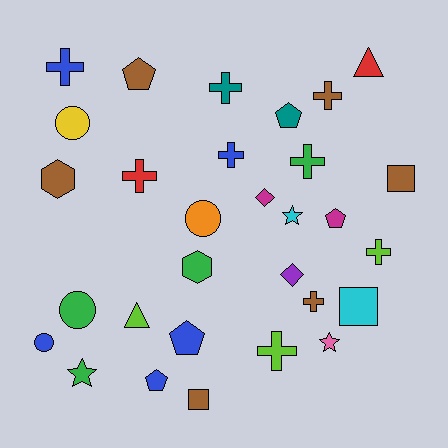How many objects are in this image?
There are 30 objects.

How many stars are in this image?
There are 3 stars.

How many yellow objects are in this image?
There is 1 yellow object.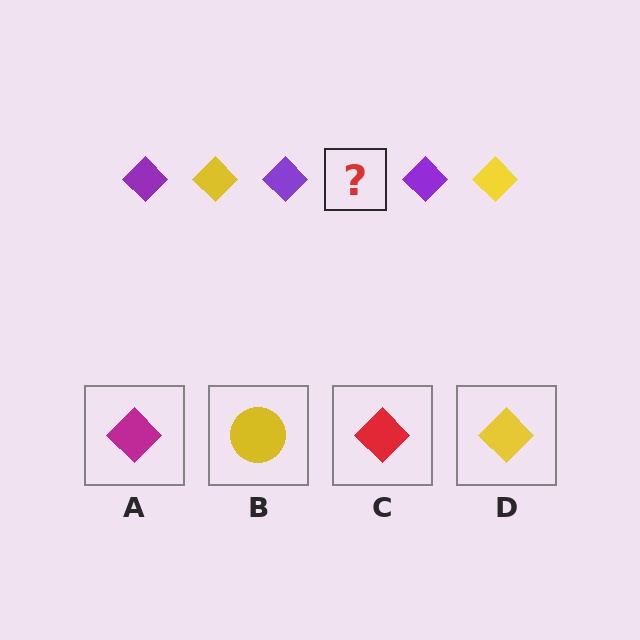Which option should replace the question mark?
Option D.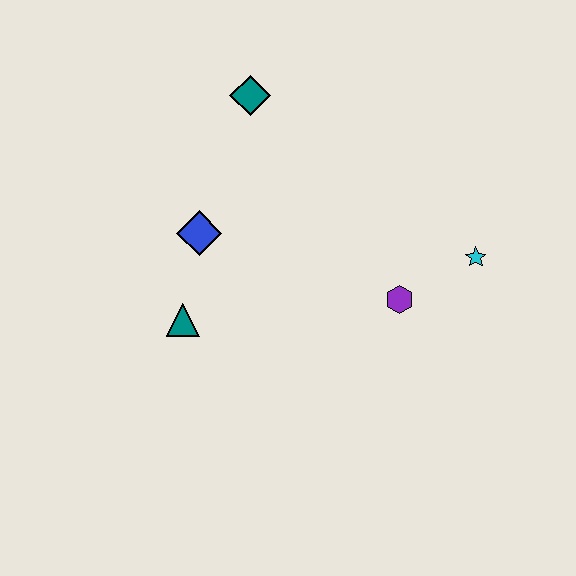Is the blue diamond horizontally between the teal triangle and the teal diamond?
Yes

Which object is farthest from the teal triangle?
The cyan star is farthest from the teal triangle.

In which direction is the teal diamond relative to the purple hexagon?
The teal diamond is above the purple hexagon.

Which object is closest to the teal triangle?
The blue diamond is closest to the teal triangle.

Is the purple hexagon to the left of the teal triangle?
No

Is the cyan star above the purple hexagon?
Yes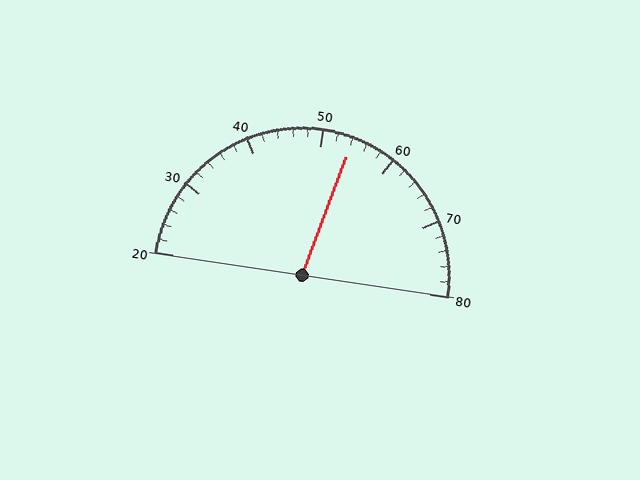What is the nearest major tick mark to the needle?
The nearest major tick mark is 50.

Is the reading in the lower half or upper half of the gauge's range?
The reading is in the upper half of the range (20 to 80).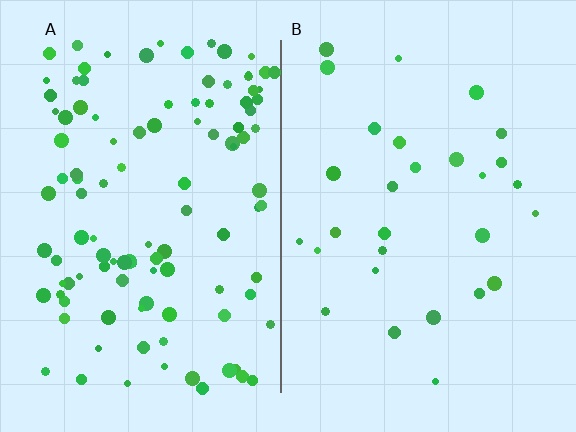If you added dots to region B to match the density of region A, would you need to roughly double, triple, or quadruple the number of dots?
Approximately quadruple.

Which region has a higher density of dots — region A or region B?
A (the left).